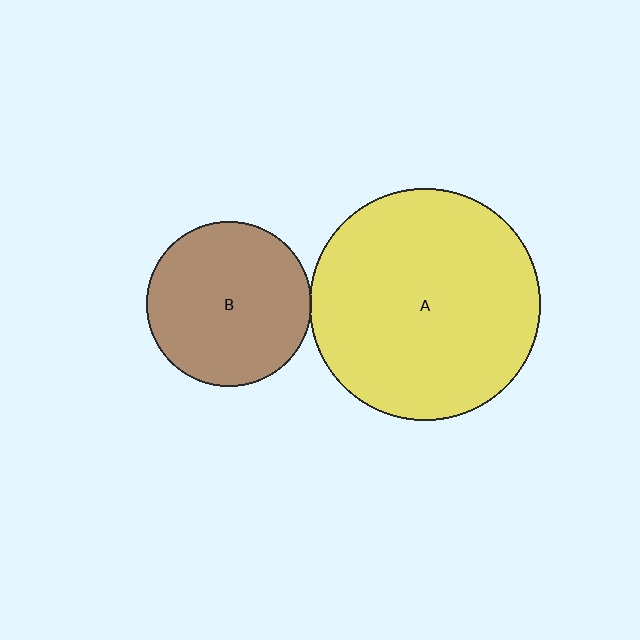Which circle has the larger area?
Circle A (yellow).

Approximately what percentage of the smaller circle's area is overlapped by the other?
Approximately 5%.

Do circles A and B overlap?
Yes.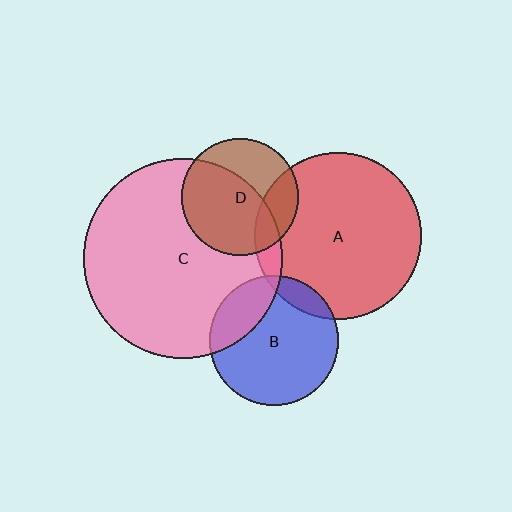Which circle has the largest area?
Circle C (pink).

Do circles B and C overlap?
Yes.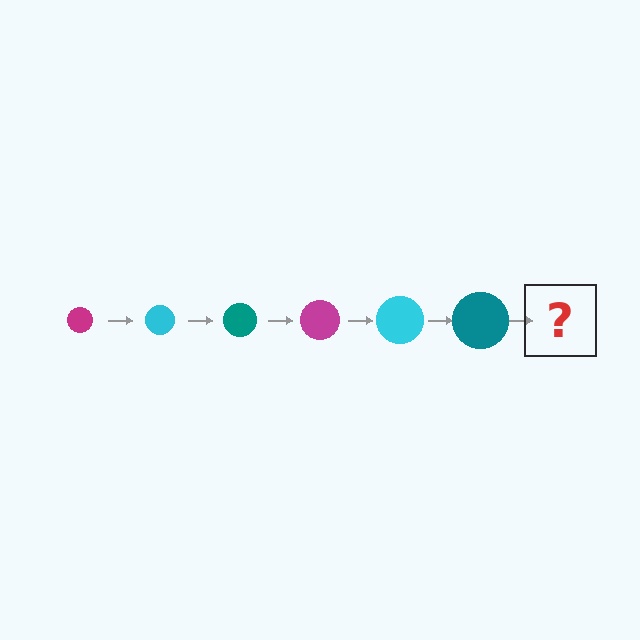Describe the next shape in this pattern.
It should be a magenta circle, larger than the previous one.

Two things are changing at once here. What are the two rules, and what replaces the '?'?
The two rules are that the circle grows larger each step and the color cycles through magenta, cyan, and teal. The '?' should be a magenta circle, larger than the previous one.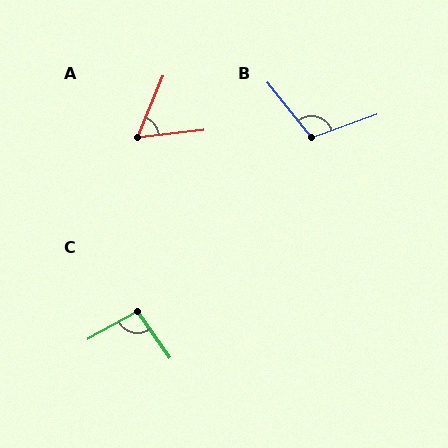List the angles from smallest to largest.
A (61°), C (95°), B (108°).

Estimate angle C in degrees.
Approximately 95 degrees.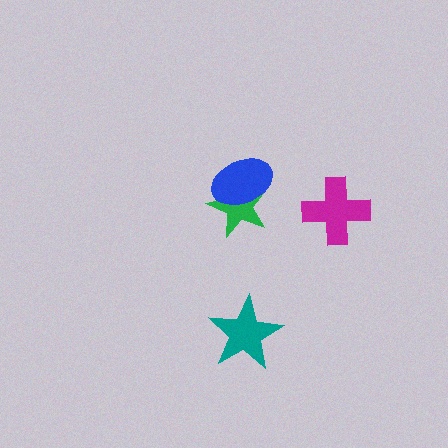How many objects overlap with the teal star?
0 objects overlap with the teal star.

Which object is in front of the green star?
The blue ellipse is in front of the green star.